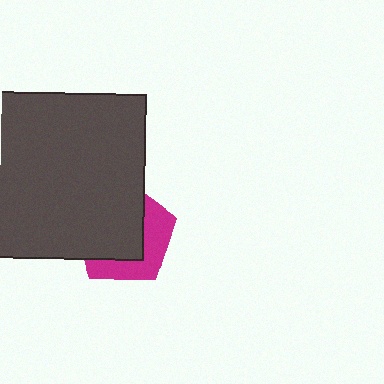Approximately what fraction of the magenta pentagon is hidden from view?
Roughly 61% of the magenta pentagon is hidden behind the dark gray rectangle.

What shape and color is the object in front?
The object in front is a dark gray rectangle.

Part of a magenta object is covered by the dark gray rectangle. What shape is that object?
It is a pentagon.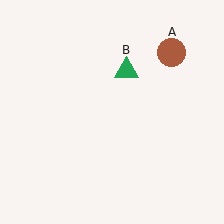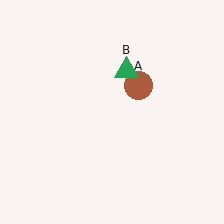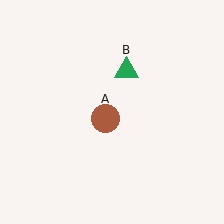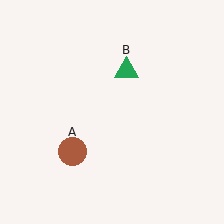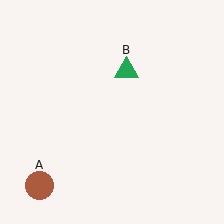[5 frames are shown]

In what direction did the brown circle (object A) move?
The brown circle (object A) moved down and to the left.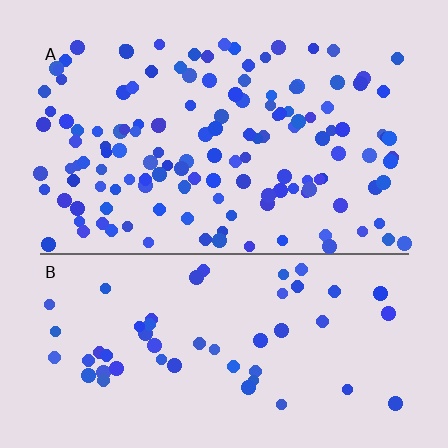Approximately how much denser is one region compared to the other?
Approximately 2.6× — region A over region B.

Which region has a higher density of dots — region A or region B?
A (the top).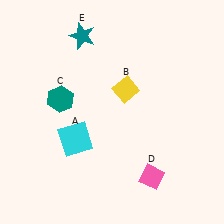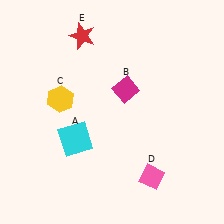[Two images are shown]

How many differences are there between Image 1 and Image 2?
There are 3 differences between the two images.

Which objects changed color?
B changed from yellow to magenta. C changed from teal to yellow. E changed from teal to red.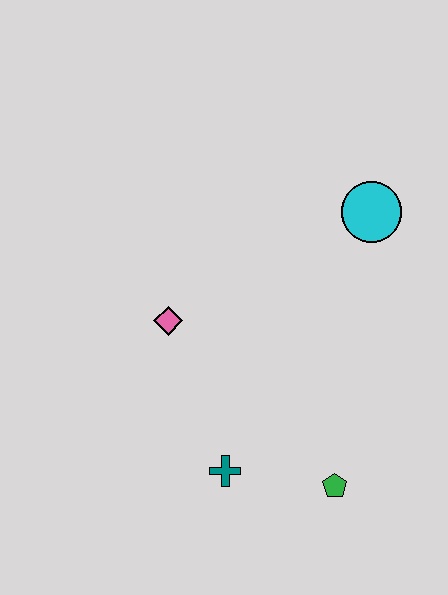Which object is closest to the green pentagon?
The teal cross is closest to the green pentagon.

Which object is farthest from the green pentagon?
The cyan circle is farthest from the green pentagon.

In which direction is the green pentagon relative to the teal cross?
The green pentagon is to the right of the teal cross.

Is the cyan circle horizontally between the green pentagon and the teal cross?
No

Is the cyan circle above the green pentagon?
Yes